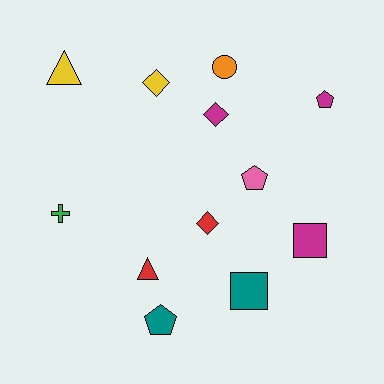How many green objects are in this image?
There is 1 green object.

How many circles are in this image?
There is 1 circle.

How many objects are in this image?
There are 12 objects.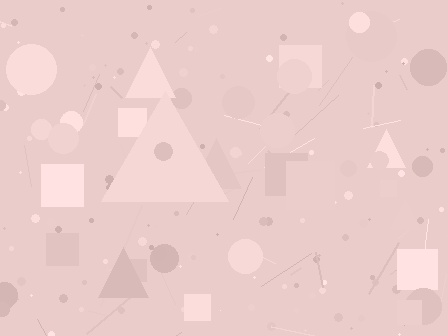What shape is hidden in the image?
A triangle is hidden in the image.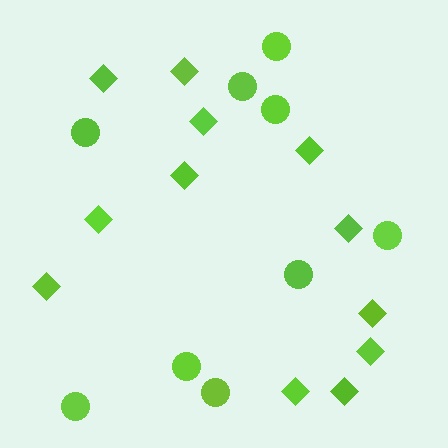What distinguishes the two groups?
There are 2 groups: one group of circles (9) and one group of diamonds (12).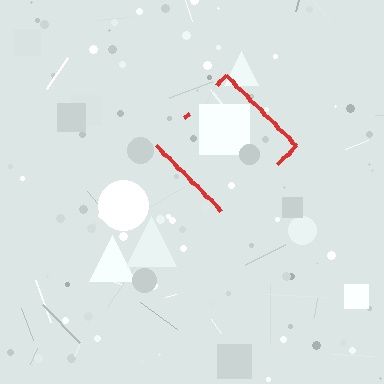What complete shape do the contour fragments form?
The contour fragments form a diamond.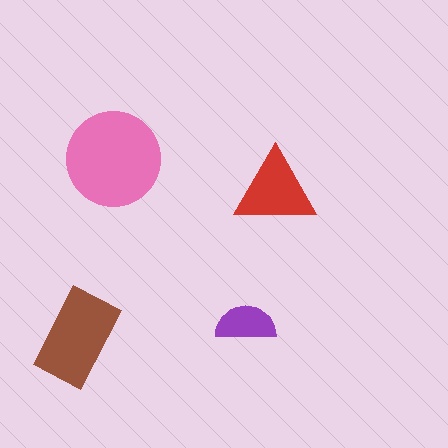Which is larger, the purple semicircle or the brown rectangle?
The brown rectangle.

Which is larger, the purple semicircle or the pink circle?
The pink circle.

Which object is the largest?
The pink circle.